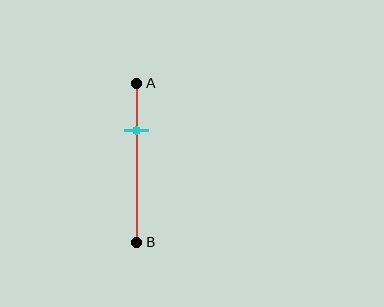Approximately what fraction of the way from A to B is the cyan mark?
The cyan mark is approximately 30% of the way from A to B.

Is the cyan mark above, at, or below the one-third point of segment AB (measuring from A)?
The cyan mark is above the one-third point of segment AB.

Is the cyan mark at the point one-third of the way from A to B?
No, the mark is at about 30% from A, not at the 33% one-third point.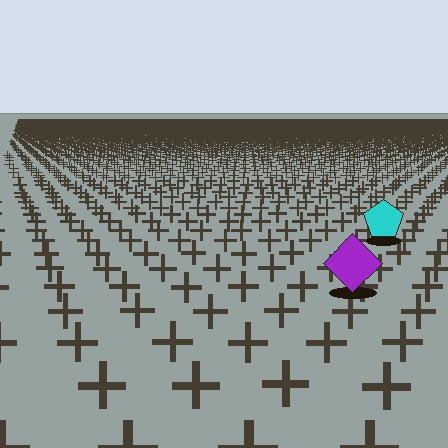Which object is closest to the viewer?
The purple diamond is closest. The texture marks near it are larger and more spread out.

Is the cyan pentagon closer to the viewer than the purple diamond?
No. The purple diamond is closer — you can tell from the texture gradient: the ground texture is coarser near it.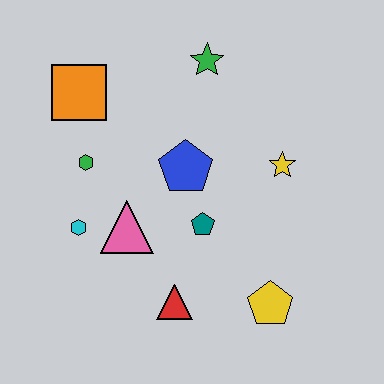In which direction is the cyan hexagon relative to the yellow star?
The cyan hexagon is to the left of the yellow star.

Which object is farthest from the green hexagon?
The yellow pentagon is farthest from the green hexagon.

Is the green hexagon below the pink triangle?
No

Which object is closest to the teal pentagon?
The blue pentagon is closest to the teal pentagon.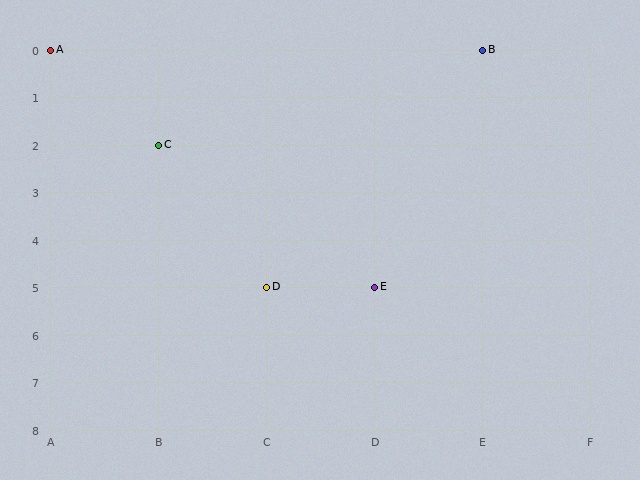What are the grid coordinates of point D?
Point D is at grid coordinates (C, 5).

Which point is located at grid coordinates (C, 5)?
Point D is at (C, 5).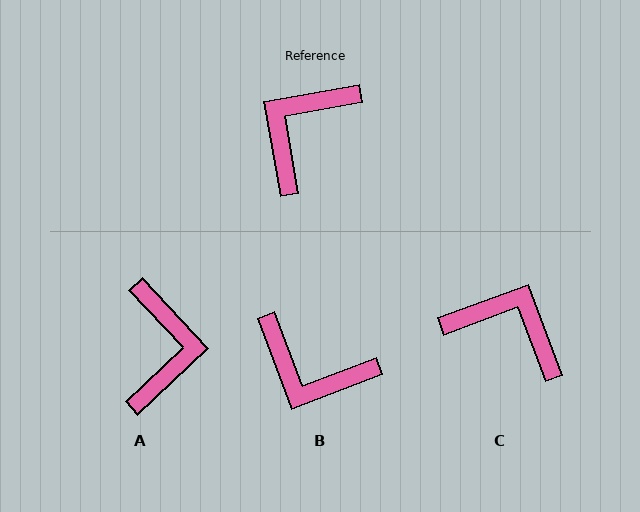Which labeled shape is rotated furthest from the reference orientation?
A, about 147 degrees away.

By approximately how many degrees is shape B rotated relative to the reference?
Approximately 101 degrees counter-clockwise.